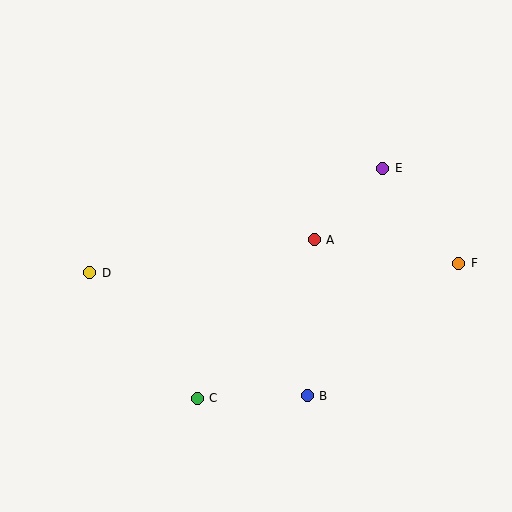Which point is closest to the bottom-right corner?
Point B is closest to the bottom-right corner.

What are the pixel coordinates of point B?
Point B is at (307, 396).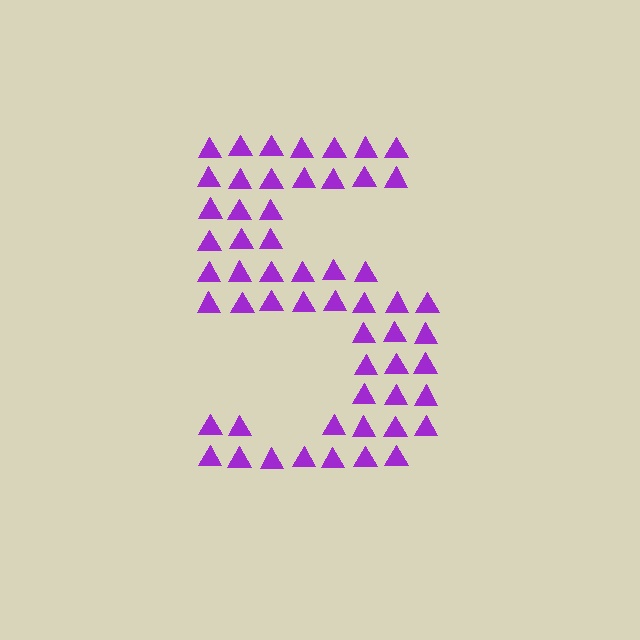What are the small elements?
The small elements are triangles.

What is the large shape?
The large shape is the digit 5.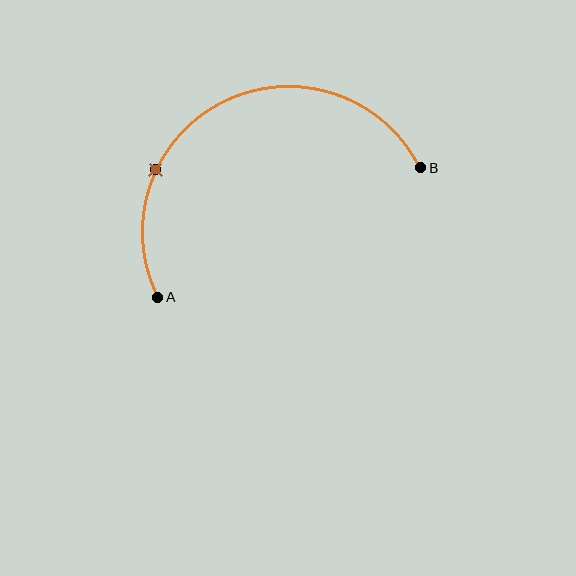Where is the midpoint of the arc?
The arc midpoint is the point on the curve farthest from the straight line joining A and B. It sits above that line.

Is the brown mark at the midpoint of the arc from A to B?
No. The brown mark lies on the arc but is closer to endpoint A. The arc midpoint would be at the point on the curve equidistant along the arc from both A and B.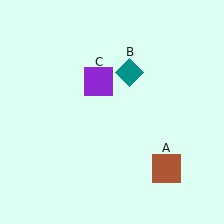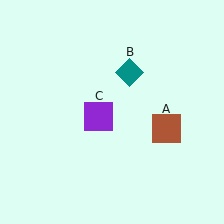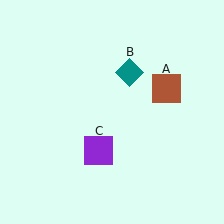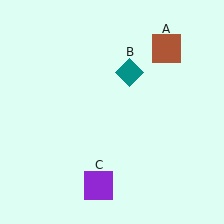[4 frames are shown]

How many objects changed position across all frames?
2 objects changed position: brown square (object A), purple square (object C).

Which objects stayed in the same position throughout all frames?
Teal diamond (object B) remained stationary.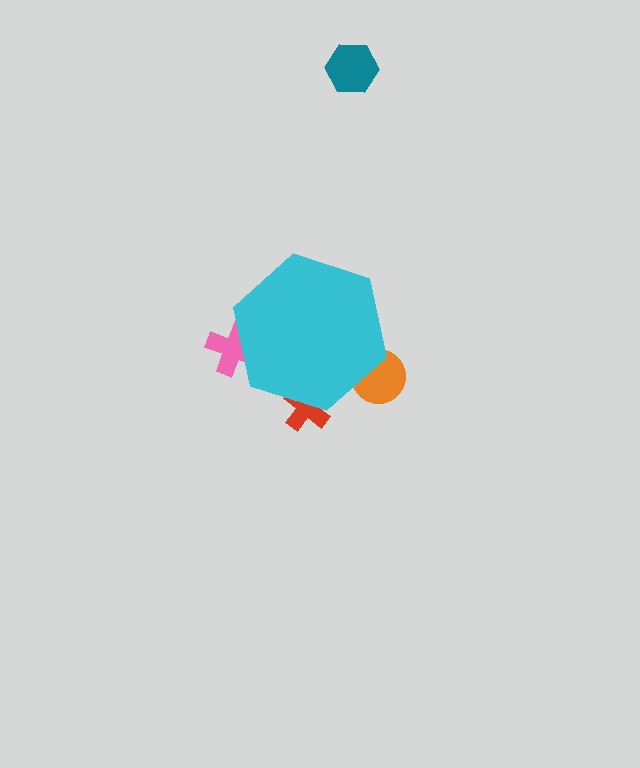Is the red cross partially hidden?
Yes, the red cross is partially hidden behind the cyan hexagon.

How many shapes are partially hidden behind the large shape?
3 shapes are partially hidden.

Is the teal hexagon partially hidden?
No, the teal hexagon is fully visible.